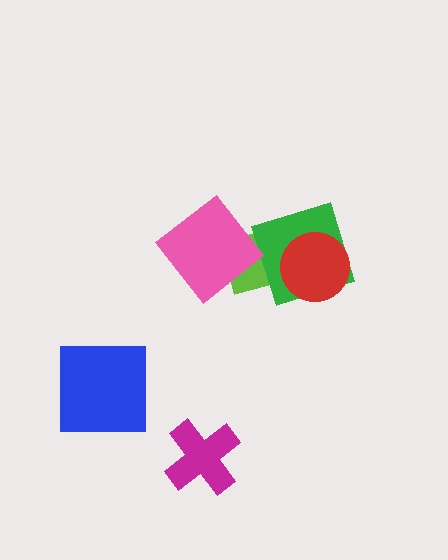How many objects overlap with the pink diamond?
1 object overlaps with the pink diamond.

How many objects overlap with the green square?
2 objects overlap with the green square.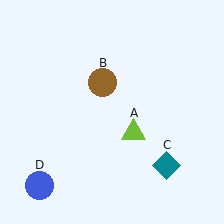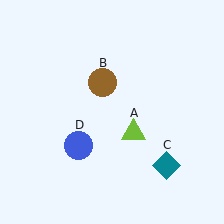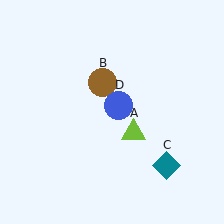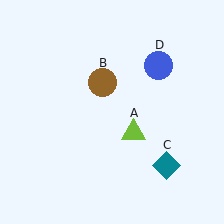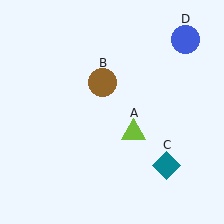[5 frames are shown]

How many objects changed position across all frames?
1 object changed position: blue circle (object D).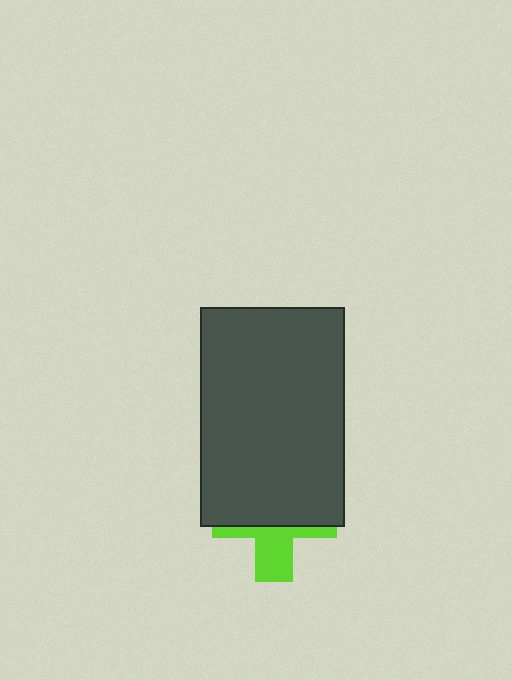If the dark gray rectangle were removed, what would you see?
You would see the complete lime cross.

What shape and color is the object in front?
The object in front is a dark gray rectangle.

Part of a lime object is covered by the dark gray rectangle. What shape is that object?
It is a cross.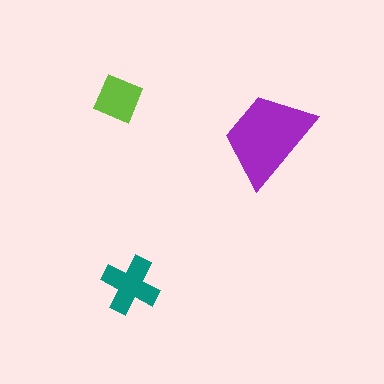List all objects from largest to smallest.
The purple trapezoid, the teal cross, the lime diamond.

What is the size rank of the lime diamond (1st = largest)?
3rd.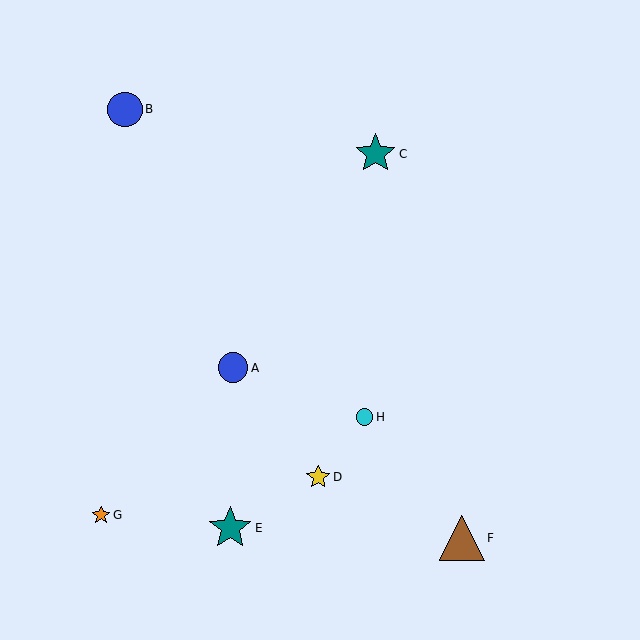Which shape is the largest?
The brown triangle (labeled F) is the largest.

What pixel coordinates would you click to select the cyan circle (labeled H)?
Click at (365, 417) to select the cyan circle H.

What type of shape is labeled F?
Shape F is a brown triangle.